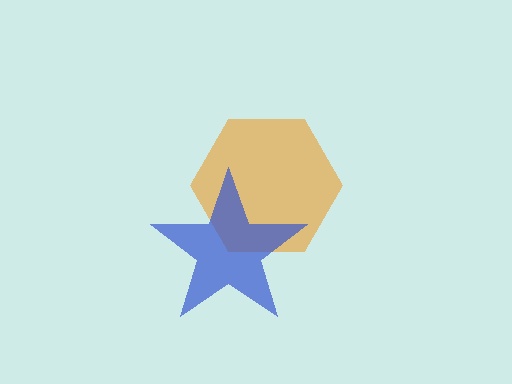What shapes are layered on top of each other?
The layered shapes are: an orange hexagon, a blue star.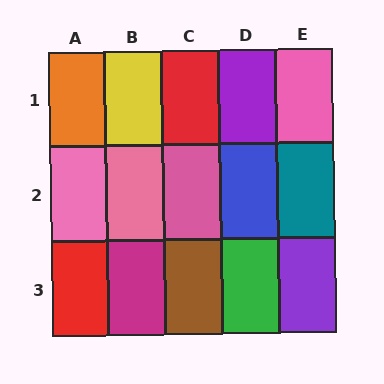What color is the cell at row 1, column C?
Red.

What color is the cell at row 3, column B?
Magenta.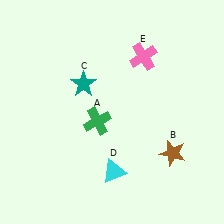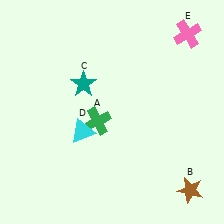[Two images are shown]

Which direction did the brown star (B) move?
The brown star (B) moved down.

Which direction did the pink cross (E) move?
The pink cross (E) moved right.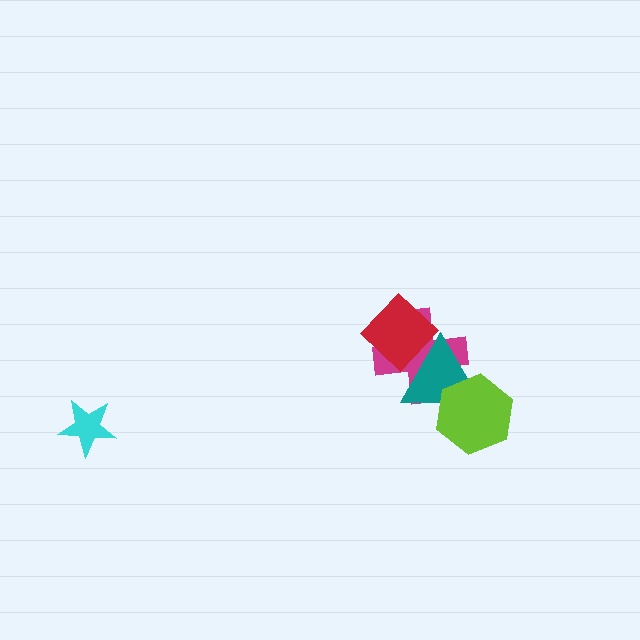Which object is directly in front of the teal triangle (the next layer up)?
The lime hexagon is directly in front of the teal triangle.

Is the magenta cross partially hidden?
Yes, it is partially covered by another shape.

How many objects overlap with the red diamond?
2 objects overlap with the red diamond.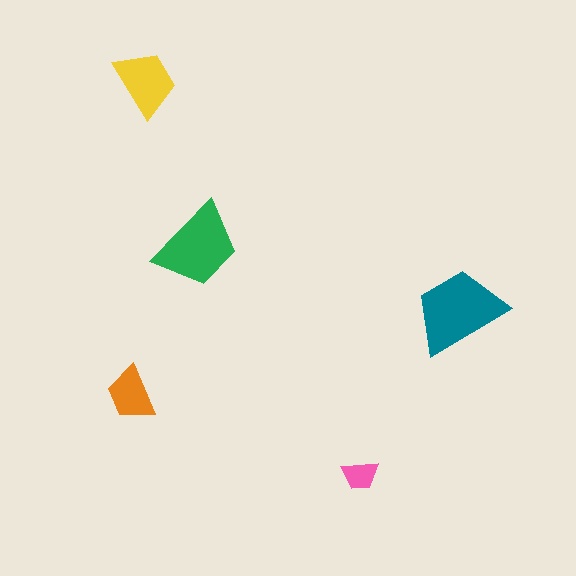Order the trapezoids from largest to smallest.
the teal one, the green one, the yellow one, the orange one, the pink one.